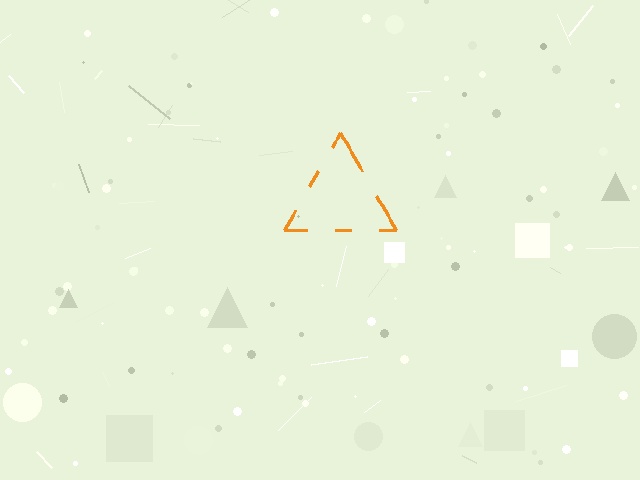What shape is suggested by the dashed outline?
The dashed outline suggests a triangle.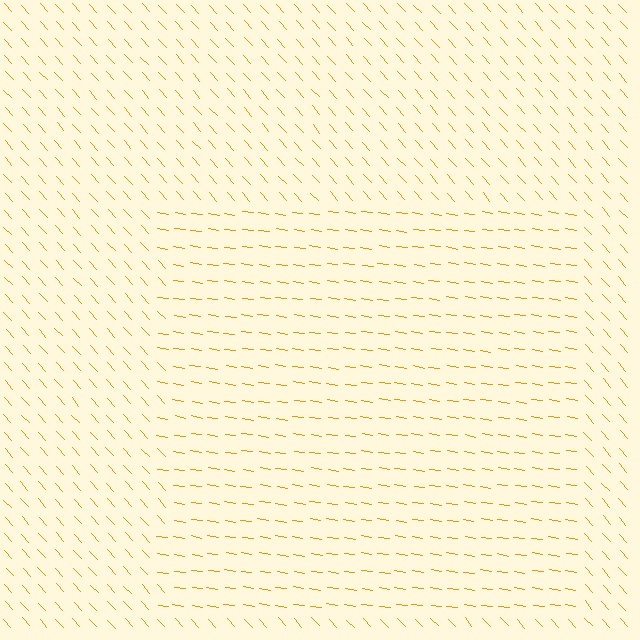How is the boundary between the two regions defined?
The boundary is defined purely by a change in line orientation (approximately 39 degrees difference). All lines are the same color and thickness.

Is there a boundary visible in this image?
Yes, there is a texture boundary formed by a change in line orientation.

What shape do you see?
I see a rectangle.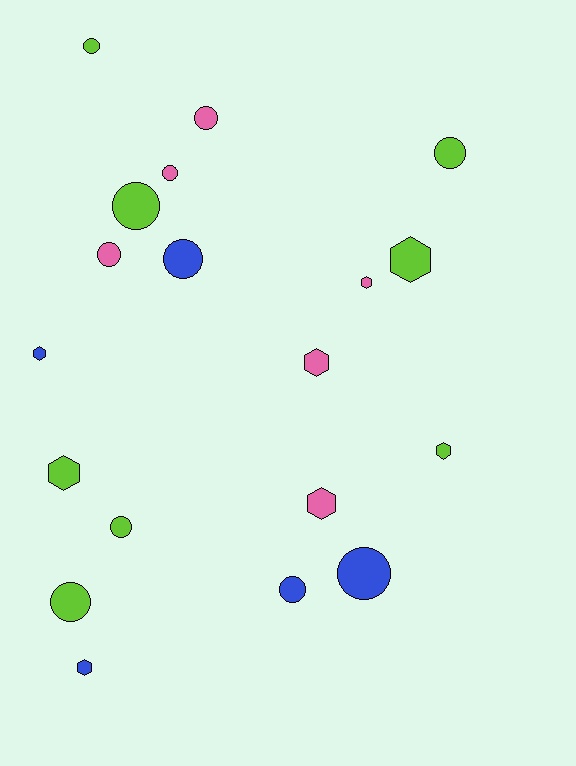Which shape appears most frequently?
Circle, with 11 objects.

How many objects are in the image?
There are 19 objects.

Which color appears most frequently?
Lime, with 8 objects.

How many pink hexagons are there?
There are 3 pink hexagons.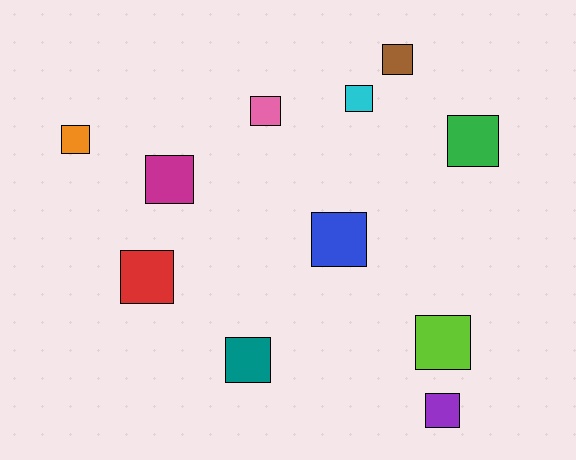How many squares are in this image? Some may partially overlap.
There are 11 squares.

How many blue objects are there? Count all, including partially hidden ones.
There is 1 blue object.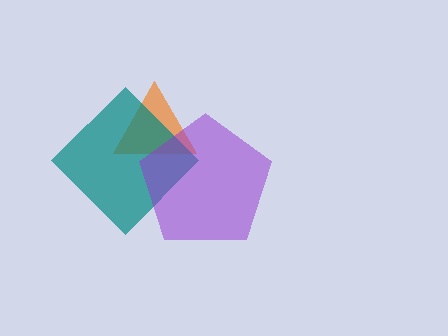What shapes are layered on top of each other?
The layered shapes are: an orange triangle, a teal diamond, a purple pentagon.